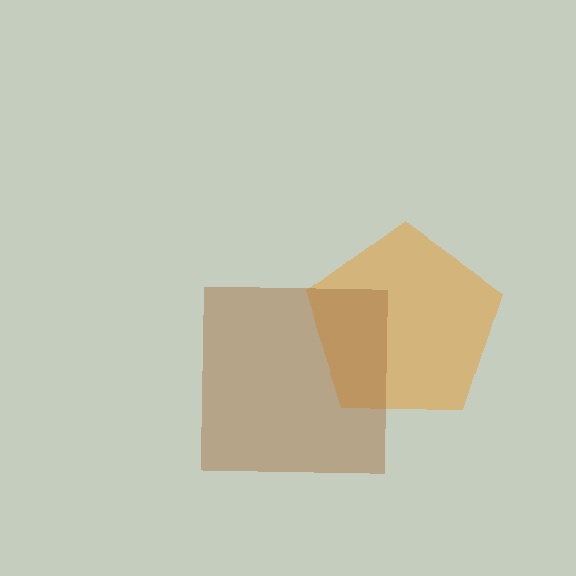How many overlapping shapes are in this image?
There are 2 overlapping shapes in the image.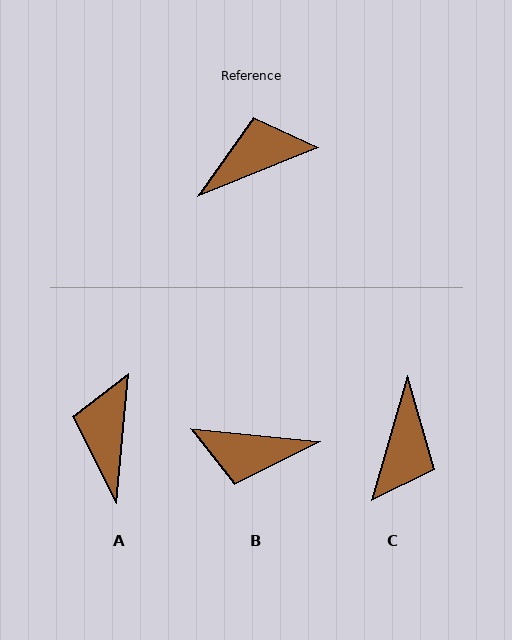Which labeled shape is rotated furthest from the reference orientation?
B, about 152 degrees away.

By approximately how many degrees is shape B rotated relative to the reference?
Approximately 152 degrees counter-clockwise.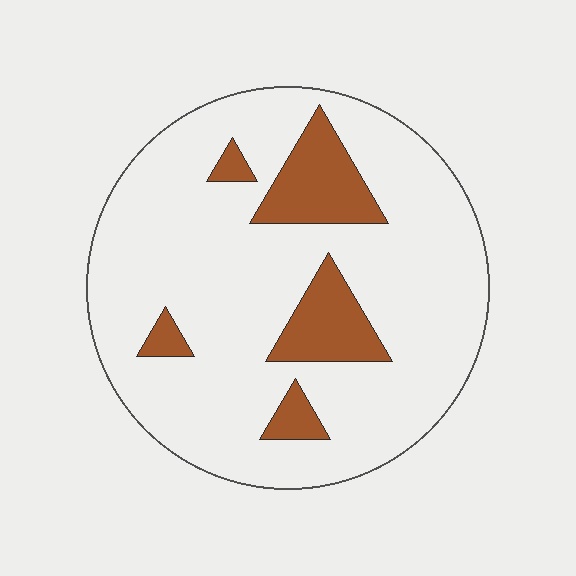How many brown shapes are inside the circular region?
5.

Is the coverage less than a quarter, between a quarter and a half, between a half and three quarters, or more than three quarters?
Less than a quarter.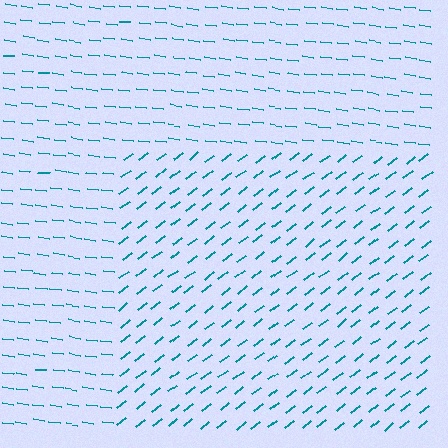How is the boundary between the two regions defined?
The boundary is defined purely by a change in line orientation (approximately 45 degrees difference). All lines are the same color and thickness.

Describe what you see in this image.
The image is filled with small teal line segments. A rectangle region in the image has lines oriented differently from the surrounding lines, creating a visible texture boundary.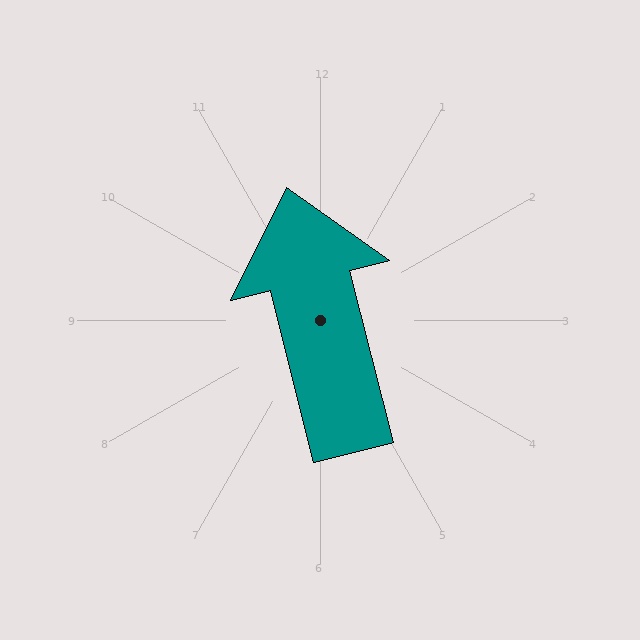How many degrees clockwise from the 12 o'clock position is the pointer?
Approximately 346 degrees.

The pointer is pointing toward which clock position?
Roughly 12 o'clock.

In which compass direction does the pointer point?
North.